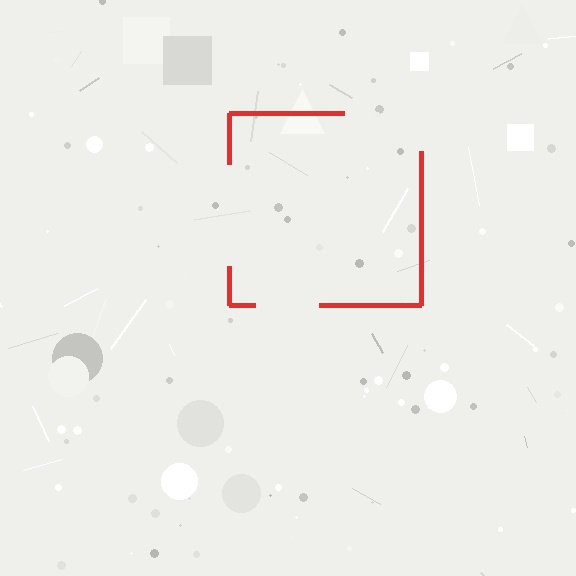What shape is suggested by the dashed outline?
The dashed outline suggests a square.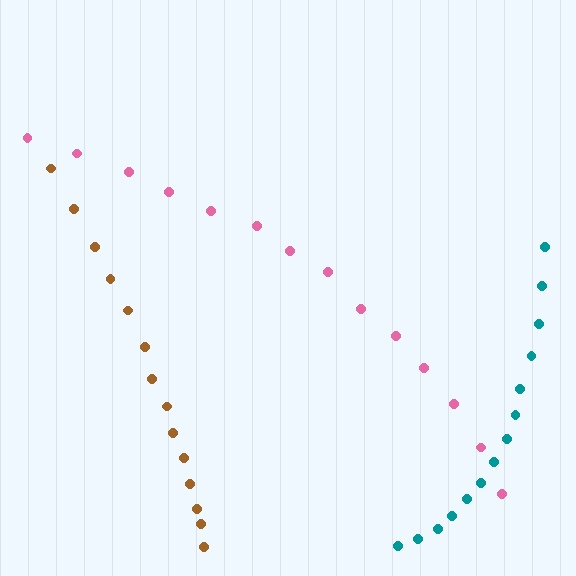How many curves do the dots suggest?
There are 3 distinct paths.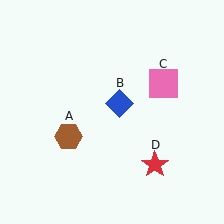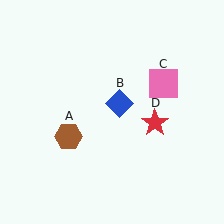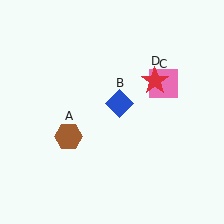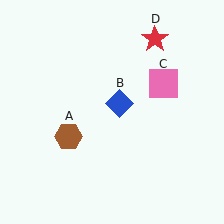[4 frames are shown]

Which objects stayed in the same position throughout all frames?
Brown hexagon (object A) and blue diamond (object B) and pink square (object C) remained stationary.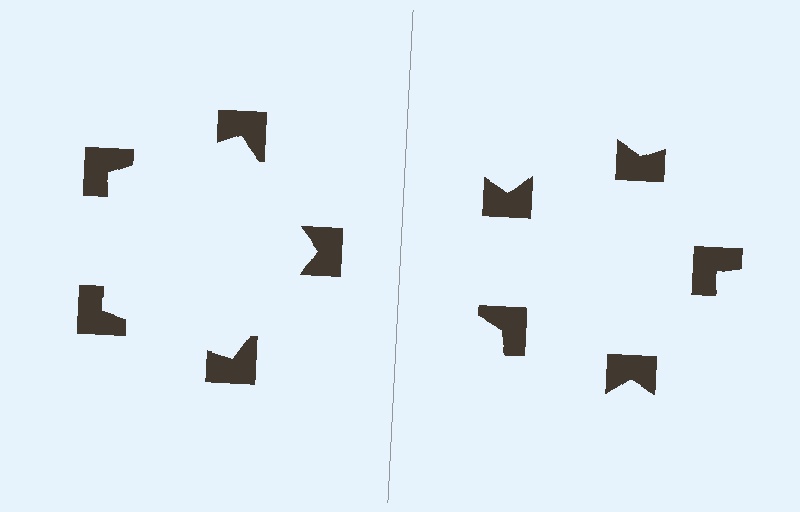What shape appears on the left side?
An illusory pentagon.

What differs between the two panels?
The notched squares are positioned identically on both sides; only the wedge orientations differ. On the left they align to a pentagon; on the right they are misaligned.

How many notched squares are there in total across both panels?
10 — 5 on each side.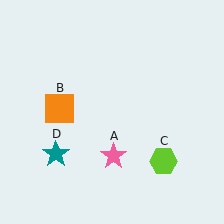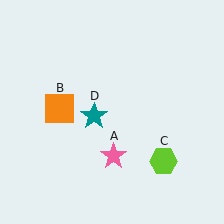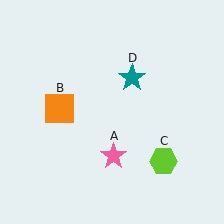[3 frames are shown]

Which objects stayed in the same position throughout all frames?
Pink star (object A) and orange square (object B) and lime hexagon (object C) remained stationary.